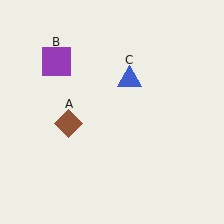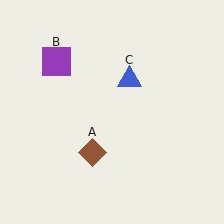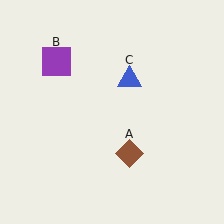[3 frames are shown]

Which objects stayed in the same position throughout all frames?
Purple square (object B) and blue triangle (object C) remained stationary.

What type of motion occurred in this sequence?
The brown diamond (object A) rotated counterclockwise around the center of the scene.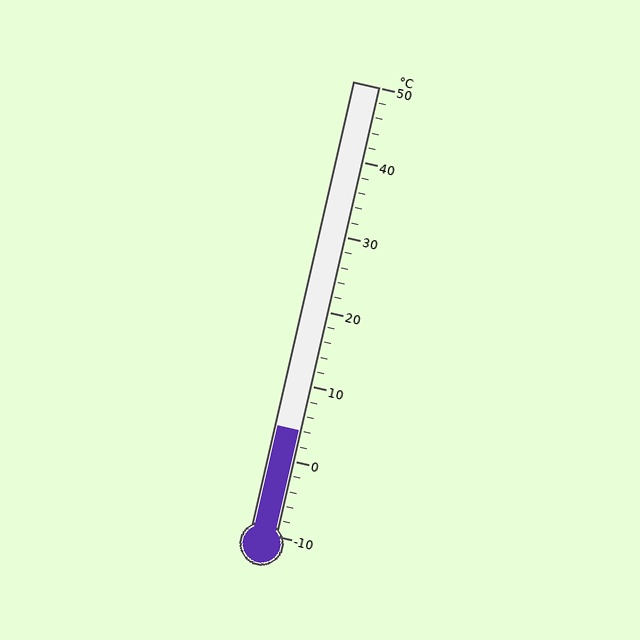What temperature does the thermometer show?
The thermometer shows approximately 4°C.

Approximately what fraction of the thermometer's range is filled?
The thermometer is filled to approximately 25% of its range.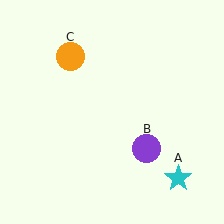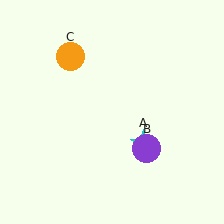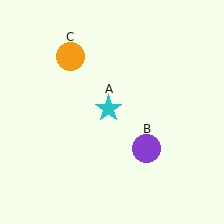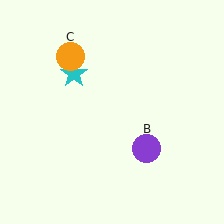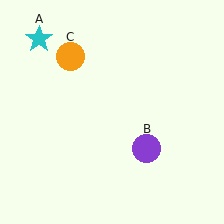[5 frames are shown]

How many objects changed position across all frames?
1 object changed position: cyan star (object A).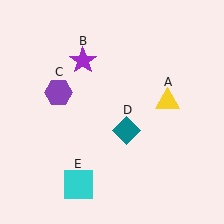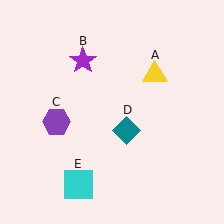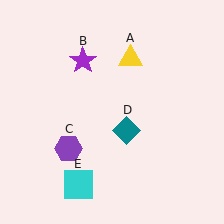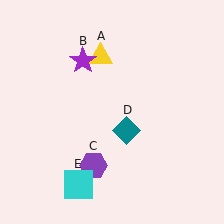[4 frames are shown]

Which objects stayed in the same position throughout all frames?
Purple star (object B) and teal diamond (object D) and cyan square (object E) remained stationary.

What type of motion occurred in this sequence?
The yellow triangle (object A), purple hexagon (object C) rotated counterclockwise around the center of the scene.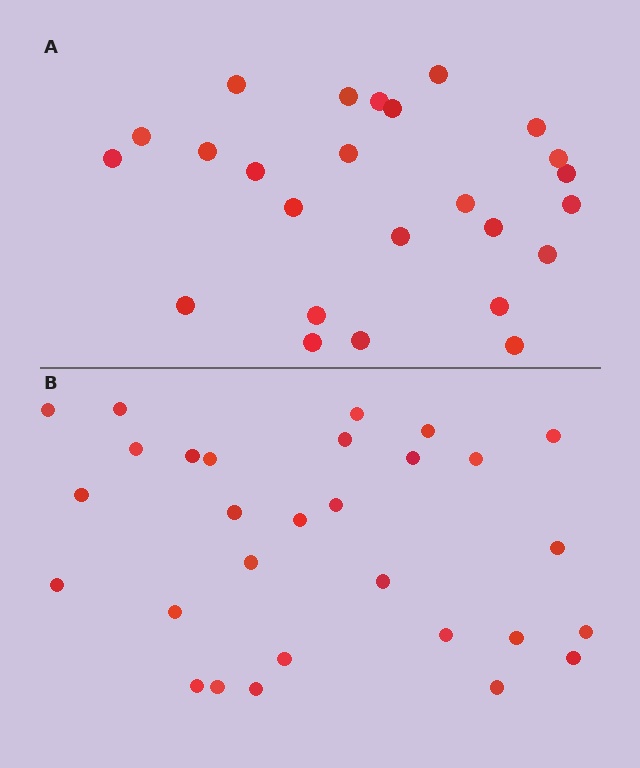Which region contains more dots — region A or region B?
Region B (the bottom region) has more dots.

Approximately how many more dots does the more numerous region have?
Region B has about 4 more dots than region A.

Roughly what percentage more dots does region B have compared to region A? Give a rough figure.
About 15% more.